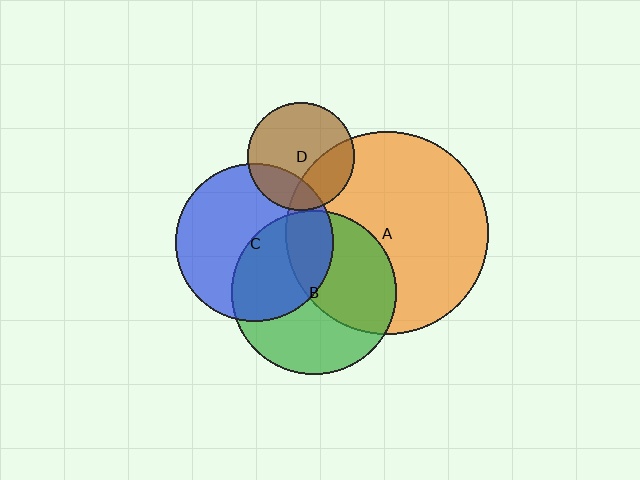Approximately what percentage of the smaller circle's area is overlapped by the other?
Approximately 20%.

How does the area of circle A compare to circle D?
Approximately 3.6 times.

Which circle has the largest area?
Circle A (orange).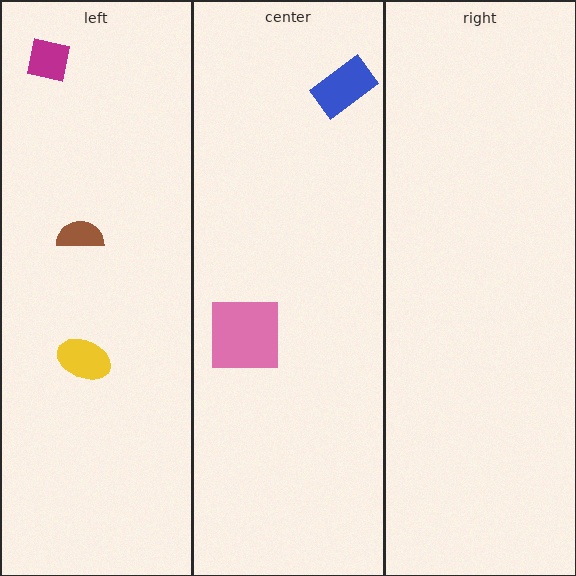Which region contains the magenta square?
The left region.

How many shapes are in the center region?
2.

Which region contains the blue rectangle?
The center region.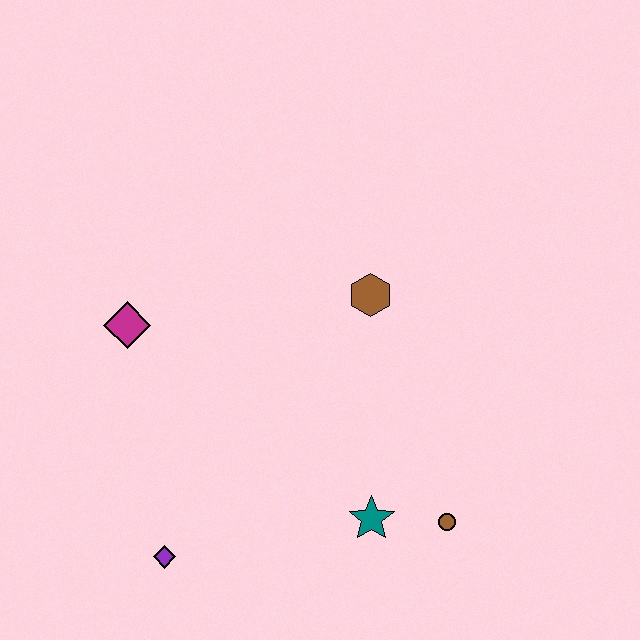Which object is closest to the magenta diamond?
The purple diamond is closest to the magenta diamond.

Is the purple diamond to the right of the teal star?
No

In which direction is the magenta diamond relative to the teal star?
The magenta diamond is to the left of the teal star.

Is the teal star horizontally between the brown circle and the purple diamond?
Yes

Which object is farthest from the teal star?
The magenta diamond is farthest from the teal star.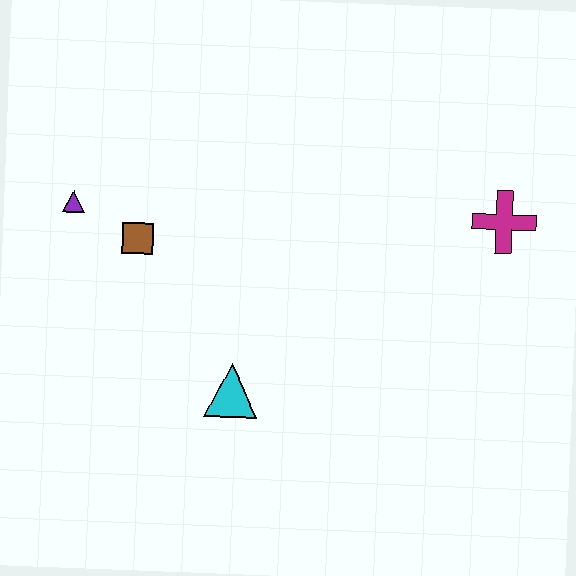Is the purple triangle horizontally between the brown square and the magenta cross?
No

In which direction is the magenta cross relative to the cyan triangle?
The magenta cross is to the right of the cyan triangle.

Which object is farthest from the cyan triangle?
The magenta cross is farthest from the cyan triangle.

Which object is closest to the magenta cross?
The cyan triangle is closest to the magenta cross.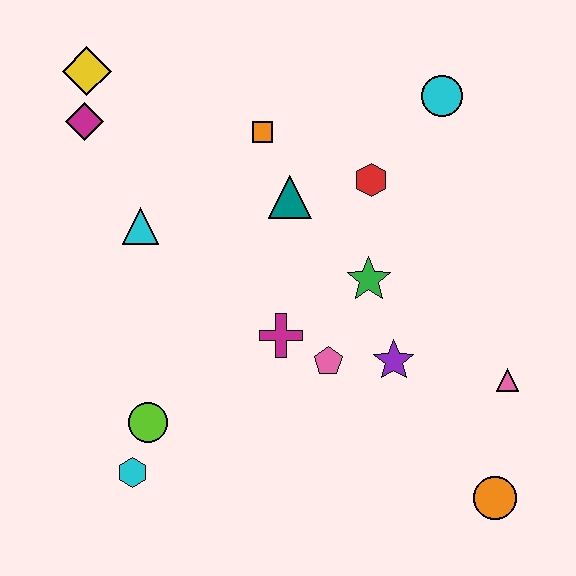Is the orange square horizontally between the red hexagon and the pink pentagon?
No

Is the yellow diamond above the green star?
Yes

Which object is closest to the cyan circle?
The red hexagon is closest to the cyan circle.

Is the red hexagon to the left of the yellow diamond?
No